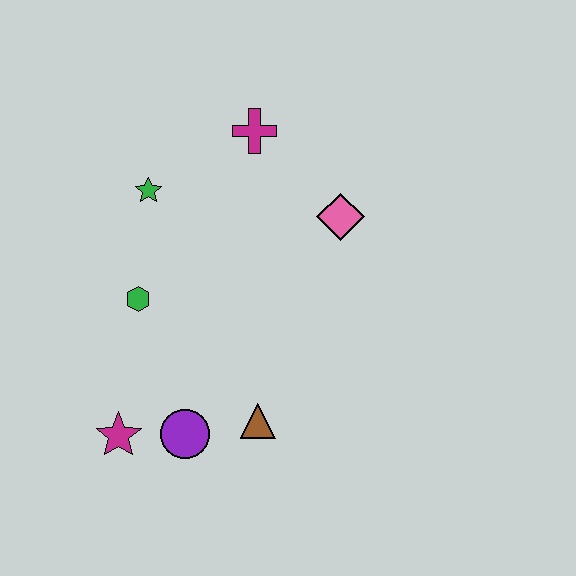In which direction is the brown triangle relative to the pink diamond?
The brown triangle is below the pink diamond.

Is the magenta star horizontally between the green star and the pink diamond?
No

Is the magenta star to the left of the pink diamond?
Yes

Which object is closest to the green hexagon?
The green star is closest to the green hexagon.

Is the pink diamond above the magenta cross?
No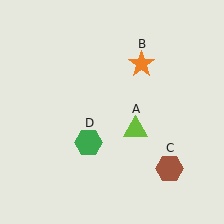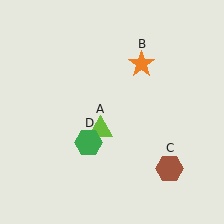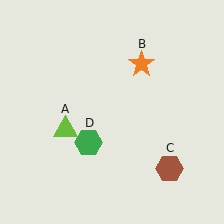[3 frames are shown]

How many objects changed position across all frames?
1 object changed position: lime triangle (object A).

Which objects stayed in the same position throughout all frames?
Orange star (object B) and brown hexagon (object C) and green hexagon (object D) remained stationary.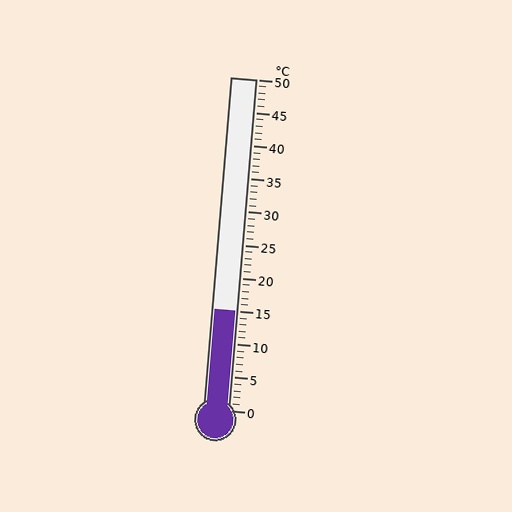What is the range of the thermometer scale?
The thermometer scale ranges from 0°C to 50°C.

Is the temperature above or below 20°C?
The temperature is below 20°C.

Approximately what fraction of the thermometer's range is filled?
The thermometer is filled to approximately 30% of its range.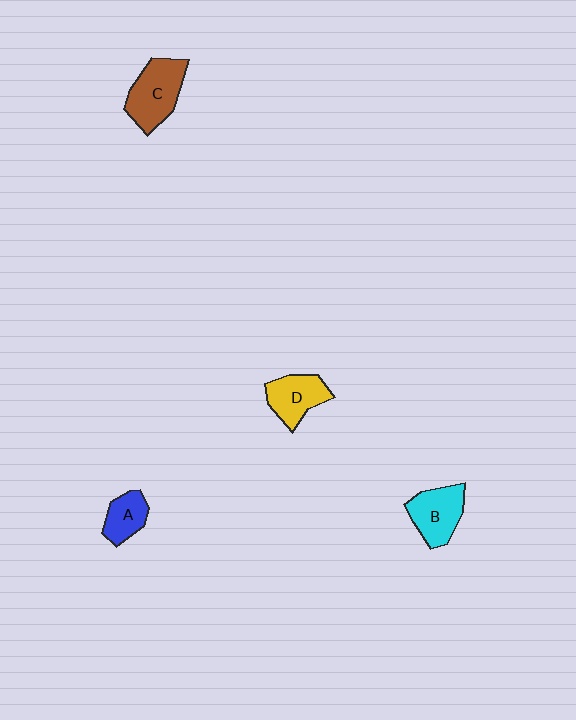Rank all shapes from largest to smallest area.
From largest to smallest: C (brown), B (cyan), D (yellow), A (blue).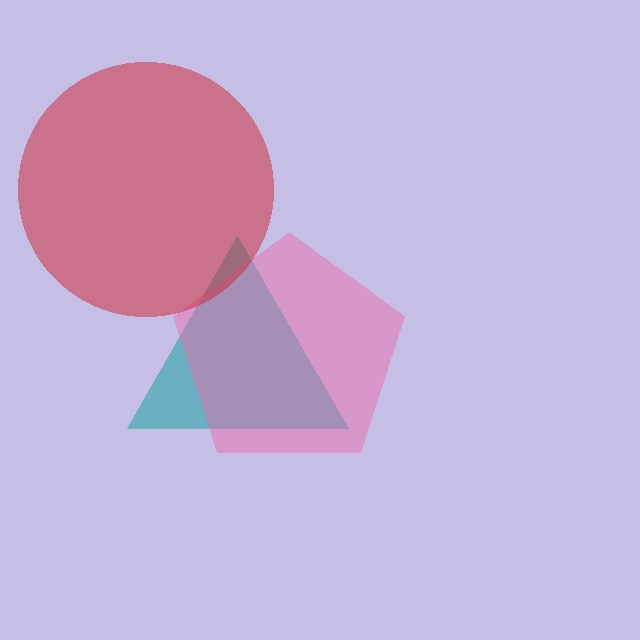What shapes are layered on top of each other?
The layered shapes are: a teal triangle, a pink pentagon, a red circle.